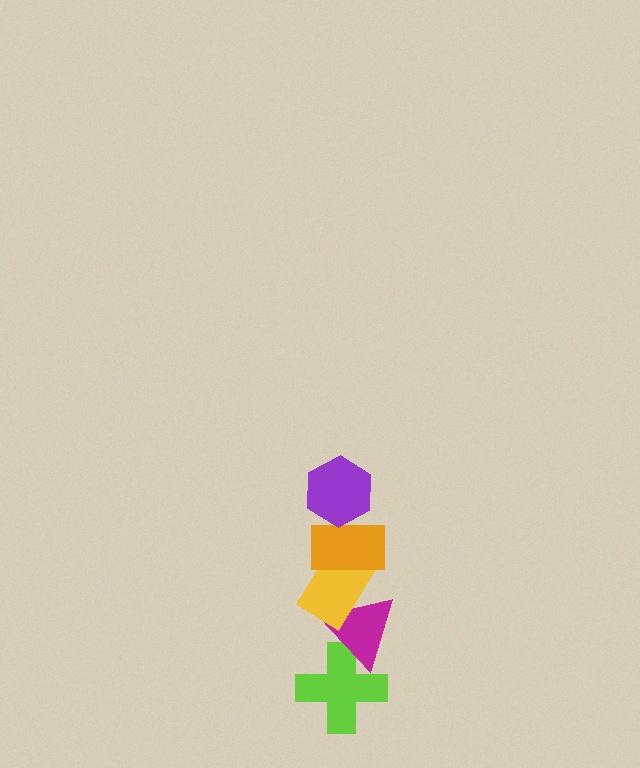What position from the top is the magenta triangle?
The magenta triangle is 4th from the top.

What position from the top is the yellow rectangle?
The yellow rectangle is 3rd from the top.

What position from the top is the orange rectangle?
The orange rectangle is 2nd from the top.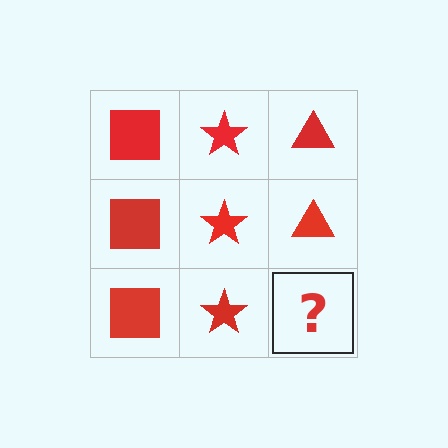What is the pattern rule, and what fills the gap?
The rule is that each column has a consistent shape. The gap should be filled with a red triangle.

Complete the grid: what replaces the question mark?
The question mark should be replaced with a red triangle.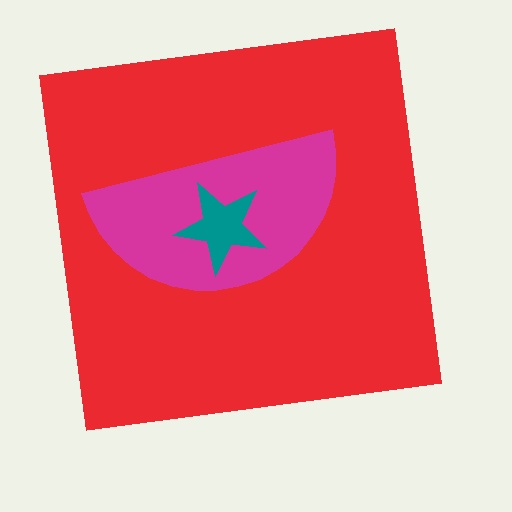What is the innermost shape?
The teal star.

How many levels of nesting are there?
3.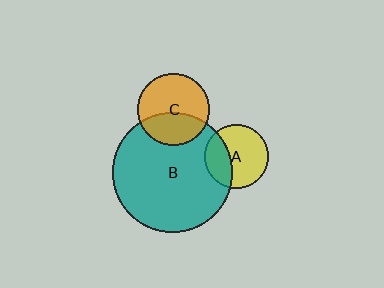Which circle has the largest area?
Circle B (teal).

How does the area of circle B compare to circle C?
Approximately 2.8 times.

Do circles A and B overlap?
Yes.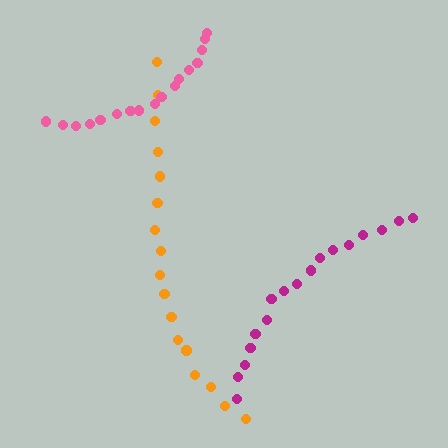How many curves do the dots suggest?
There are 3 distinct paths.